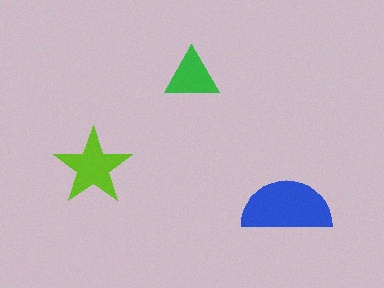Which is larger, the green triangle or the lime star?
The lime star.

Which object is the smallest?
The green triangle.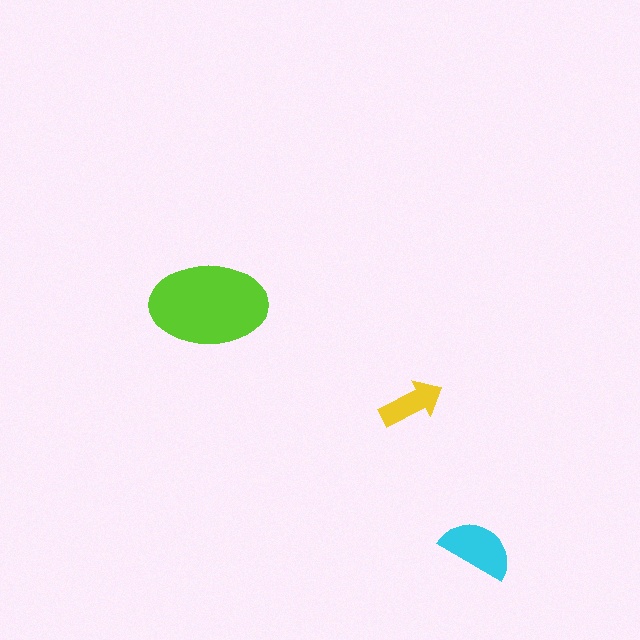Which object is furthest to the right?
The cyan semicircle is rightmost.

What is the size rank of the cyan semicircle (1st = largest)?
2nd.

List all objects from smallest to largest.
The yellow arrow, the cyan semicircle, the lime ellipse.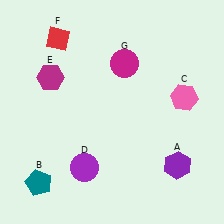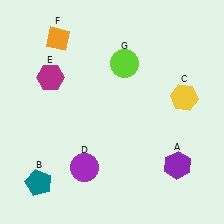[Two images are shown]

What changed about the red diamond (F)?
In Image 1, F is red. In Image 2, it changed to orange.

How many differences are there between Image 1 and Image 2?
There are 3 differences between the two images.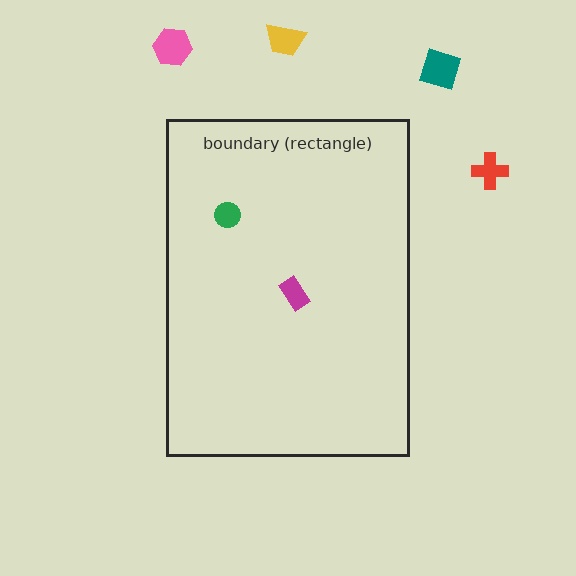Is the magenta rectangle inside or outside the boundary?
Inside.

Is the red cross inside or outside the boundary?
Outside.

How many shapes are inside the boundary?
2 inside, 4 outside.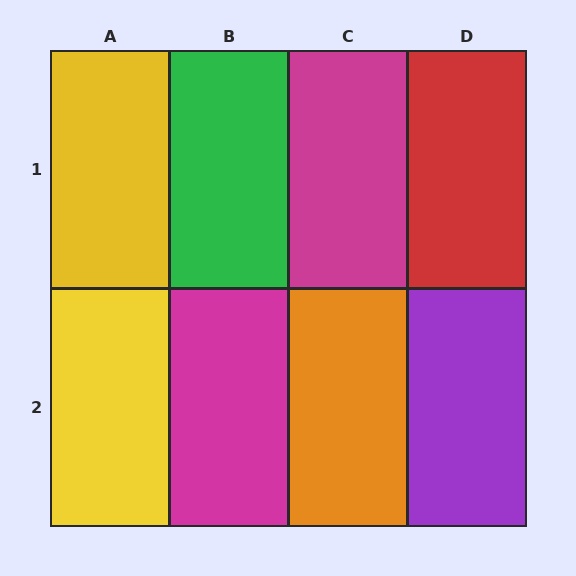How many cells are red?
1 cell is red.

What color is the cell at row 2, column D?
Purple.